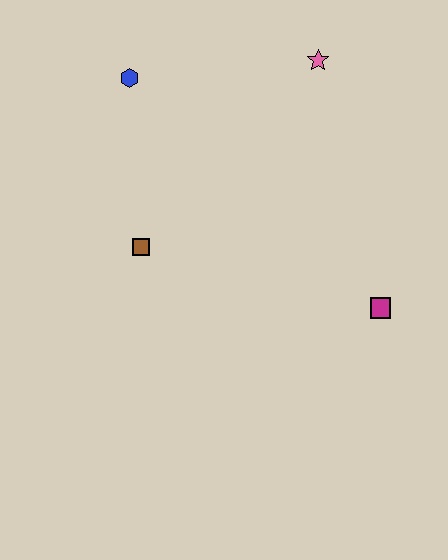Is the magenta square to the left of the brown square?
No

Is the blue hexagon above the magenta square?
Yes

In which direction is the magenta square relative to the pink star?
The magenta square is below the pink star.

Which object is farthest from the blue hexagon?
The magenta square is farthest from the blue hexagon.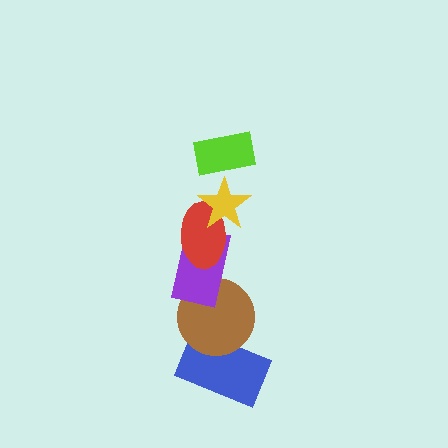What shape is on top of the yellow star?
The lime rectangle is on top of the yellow star.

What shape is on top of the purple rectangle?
The red ellipse is on top of the purple rectangle.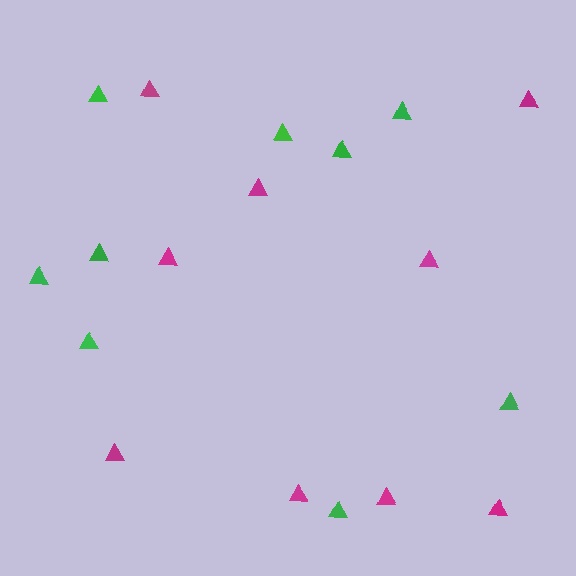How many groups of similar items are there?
There are 2 groups: one group of green triangles (9) and one group of magenta triangles (9).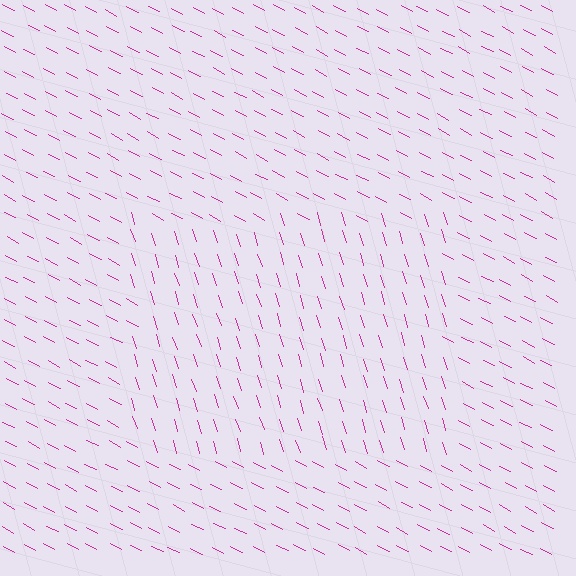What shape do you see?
I see a rectangle.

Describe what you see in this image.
The image is filled with small magenta line segments. A rectangle region in the image has lines oriented differently from the surrounding lines, creating a visible texture boundary.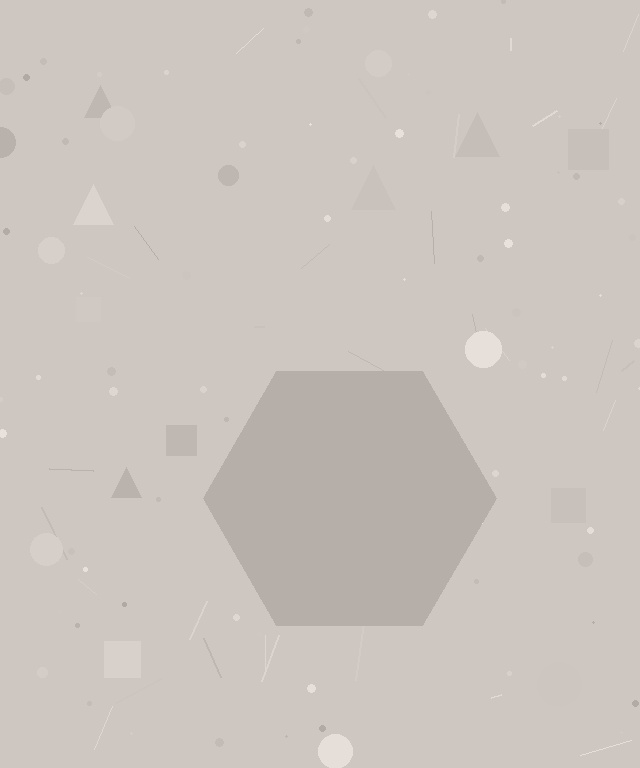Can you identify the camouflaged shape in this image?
The camouflaged shape is a hexagon.